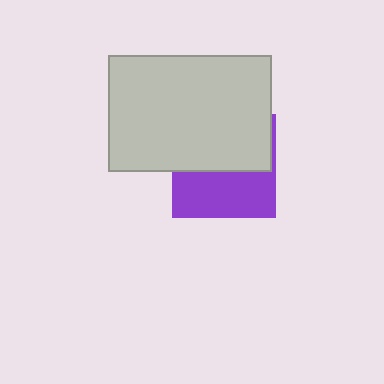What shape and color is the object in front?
The object in front is a light gray rectangle.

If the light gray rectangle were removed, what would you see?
You would see the complete purple square.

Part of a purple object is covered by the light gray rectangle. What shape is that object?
It is a square.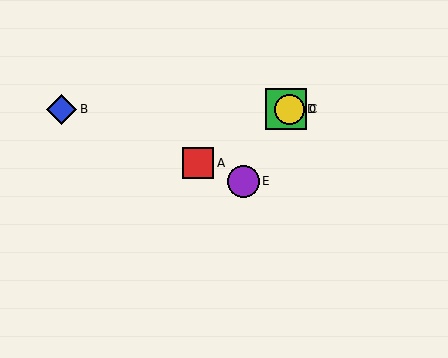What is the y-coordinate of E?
Object E is at y≈181.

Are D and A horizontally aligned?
No, D is at y≈109 and A is at y≈163.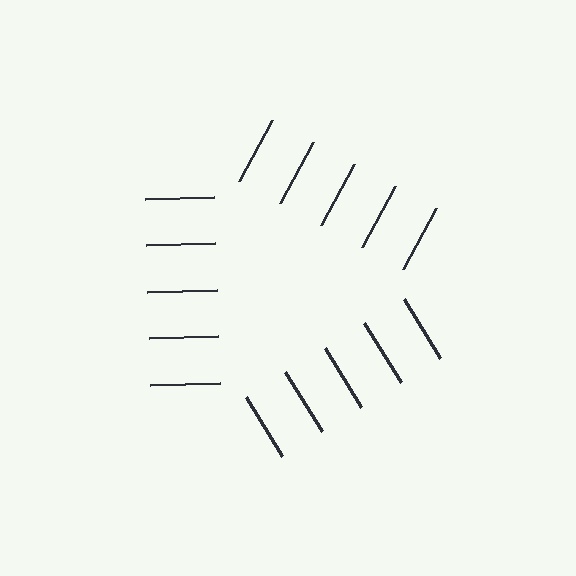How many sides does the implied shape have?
3 sides — the line-ends trace a triangle.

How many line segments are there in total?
15 — 5 along each of the 3 edges.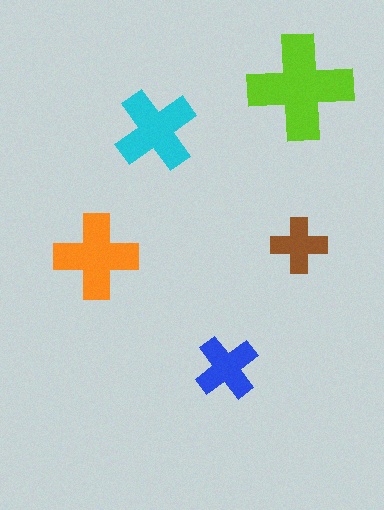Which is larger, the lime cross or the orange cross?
The lime one.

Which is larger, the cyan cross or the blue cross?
The cyan one.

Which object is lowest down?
The blue cross is bottommost.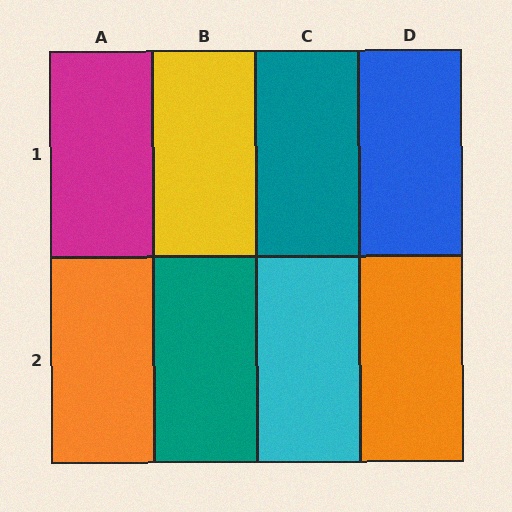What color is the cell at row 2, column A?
Orange.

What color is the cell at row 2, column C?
Cyan.